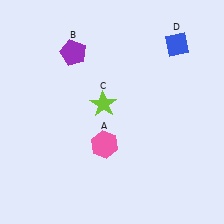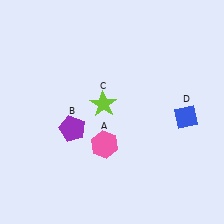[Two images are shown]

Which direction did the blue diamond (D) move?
The blue diamond (D) moved down.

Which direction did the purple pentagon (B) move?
The purple pentagon (B) moved down.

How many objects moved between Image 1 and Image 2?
2 objects moved between the two images.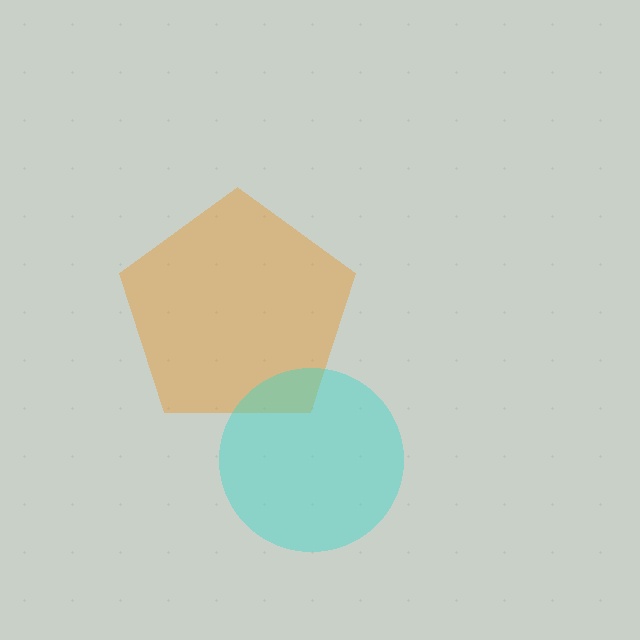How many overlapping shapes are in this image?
There are 2 overlapping shapes in the image.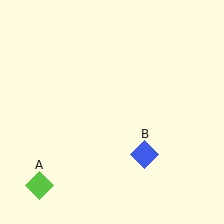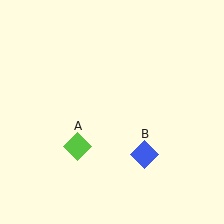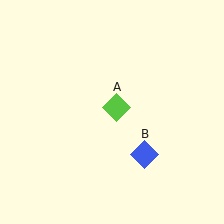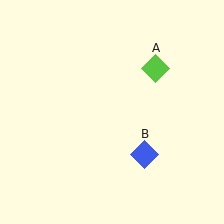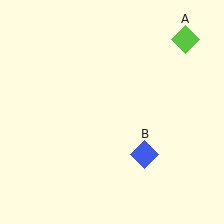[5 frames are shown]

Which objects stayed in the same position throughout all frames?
Blue diamond (object B) remained stationary.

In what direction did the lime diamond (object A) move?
The lime diamond (object A) moved up and to the right.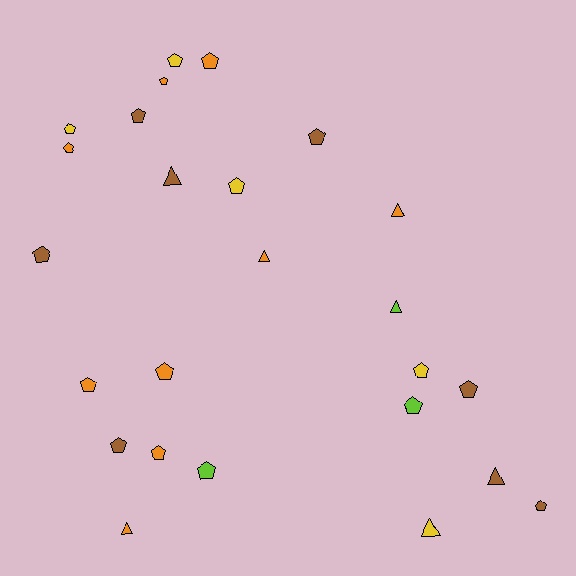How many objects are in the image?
There are 25 objects.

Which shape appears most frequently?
Pentagon, with 18 objects.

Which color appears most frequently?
Orange, with 9 objects.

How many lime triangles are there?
There is 1 lime triangle.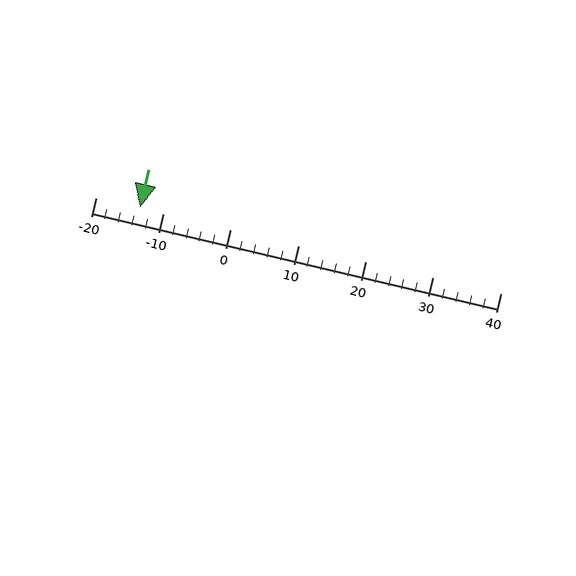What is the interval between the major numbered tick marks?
The major tick marks are spaced 10 units apart.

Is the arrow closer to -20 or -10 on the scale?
The arrow is closer to -10.